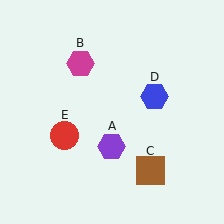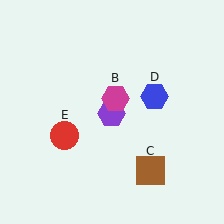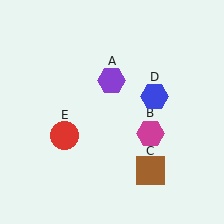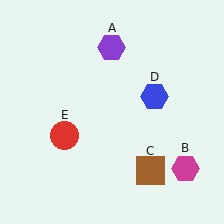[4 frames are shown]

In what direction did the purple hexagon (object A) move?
The purple hexagon (object A) moved up.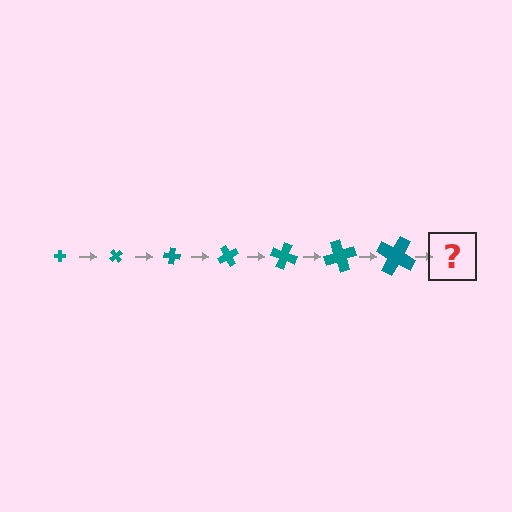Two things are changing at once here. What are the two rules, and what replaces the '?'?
The two rules are that the cross grows larger each step and it rotates 50 degrees each step. The '?' should be a cross, larger than the previous one and rotated 350 degrees from the start.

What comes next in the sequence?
The next element should be a cross, larger than the previous one and rotated 350 degrees from the start.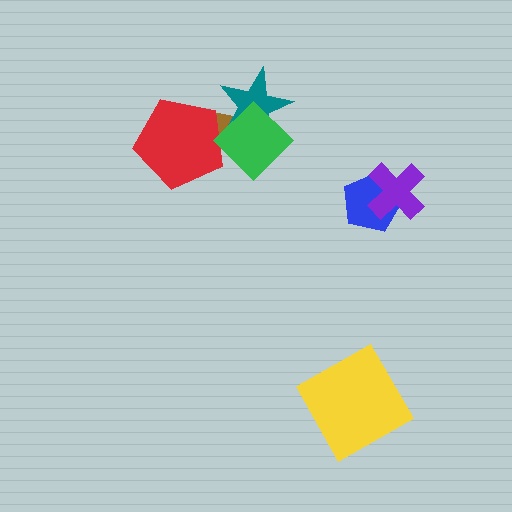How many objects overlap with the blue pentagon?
1 object overlaps with the blue pentagon.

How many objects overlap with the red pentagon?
2 objects overlap with the red pentagon.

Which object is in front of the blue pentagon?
The purple cross is in front of the blue pentagon.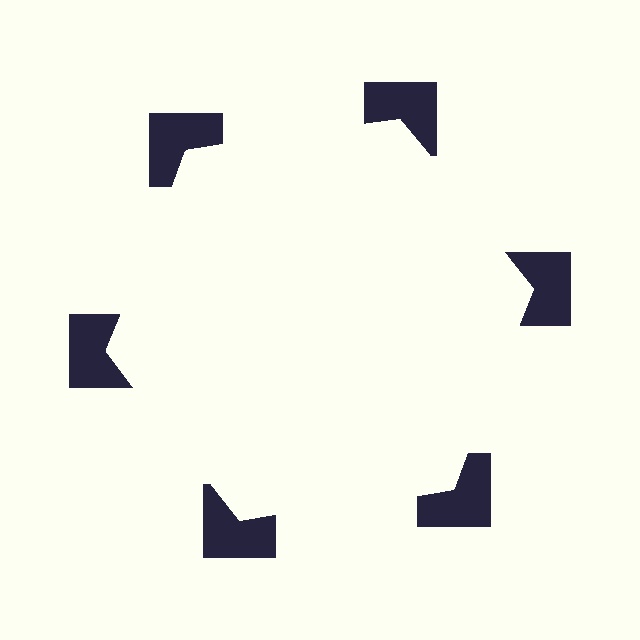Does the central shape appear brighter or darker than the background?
It typically appears slightly brighter than the background, even though no actual brightness change is drawn.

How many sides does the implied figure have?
6 sides.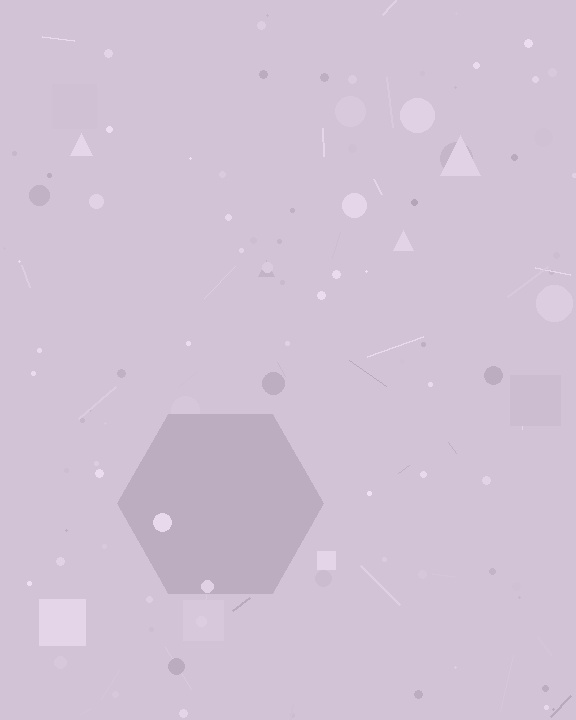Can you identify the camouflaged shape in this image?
The camouflaged shape is a hexagon.